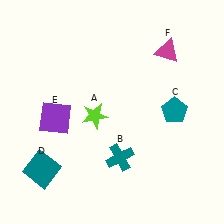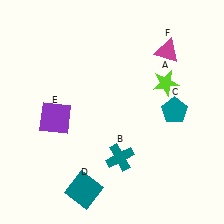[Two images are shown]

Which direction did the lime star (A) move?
The lime star (A) moved right.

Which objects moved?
The objects that moved are: the lime star (A), the teal square (D).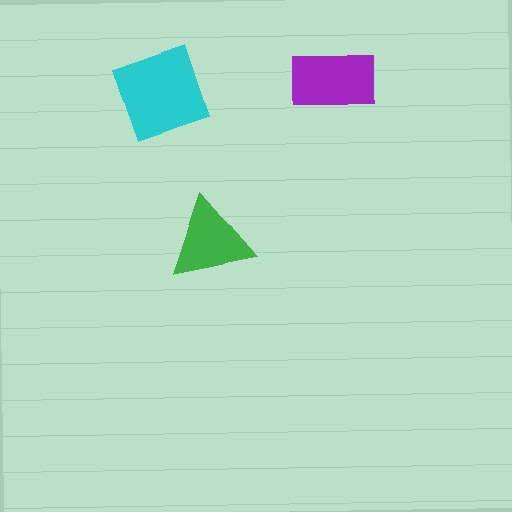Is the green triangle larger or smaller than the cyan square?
Smaller.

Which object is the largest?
The cyan square.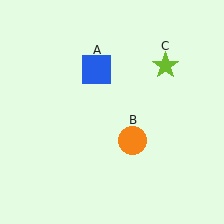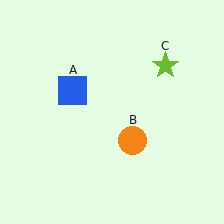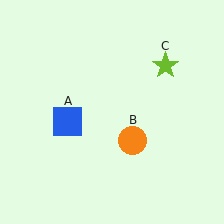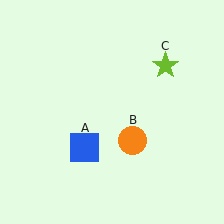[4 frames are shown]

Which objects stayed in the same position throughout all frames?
Orange circle (object B) and lime star (object C) remained stationary.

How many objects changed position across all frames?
1 object changed position: blue square (object A).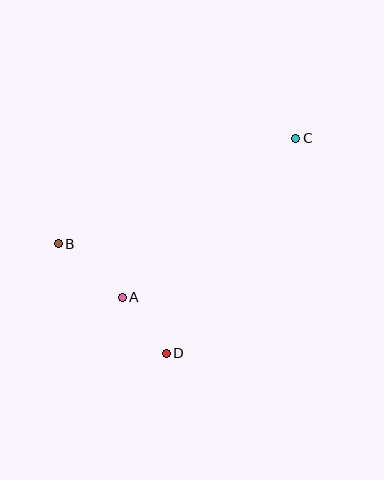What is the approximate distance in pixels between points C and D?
The distance between C and D is approximately 251 pixels.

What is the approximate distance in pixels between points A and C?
The distance between A and C is approximately 235 pixels.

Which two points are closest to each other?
Points A and D are closest to each other.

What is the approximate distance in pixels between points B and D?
The distance between B and D is approximately 153 pixels.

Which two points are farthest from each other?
Points B and C are farthest from each other.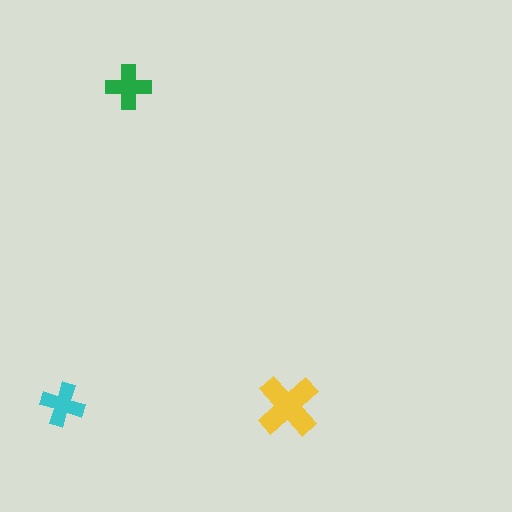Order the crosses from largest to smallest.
the yellow one, the green one, the cyan one.